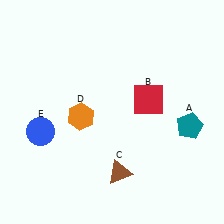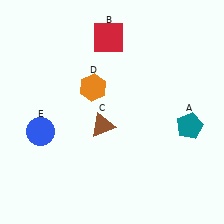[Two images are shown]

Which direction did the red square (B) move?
The red square (B) moved up.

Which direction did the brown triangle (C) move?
The brown triangle (C) moved up.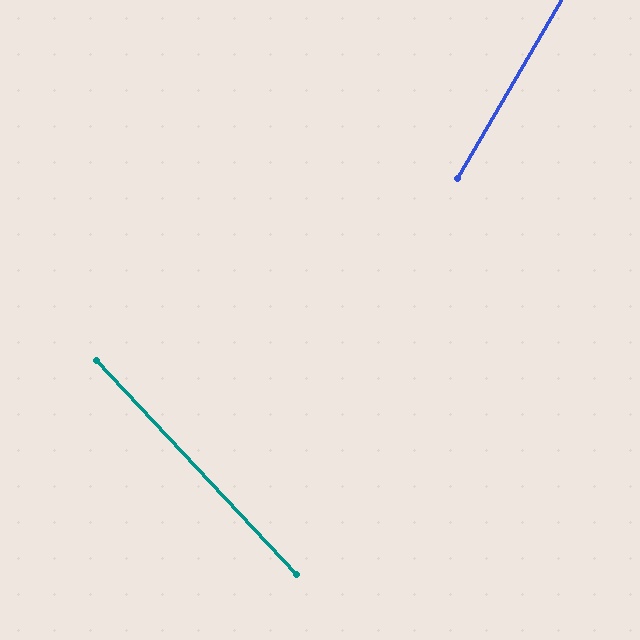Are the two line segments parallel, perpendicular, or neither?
Neither parallel nor perpendicular — they differ by about 73°.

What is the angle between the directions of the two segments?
Approximately 73 degrees.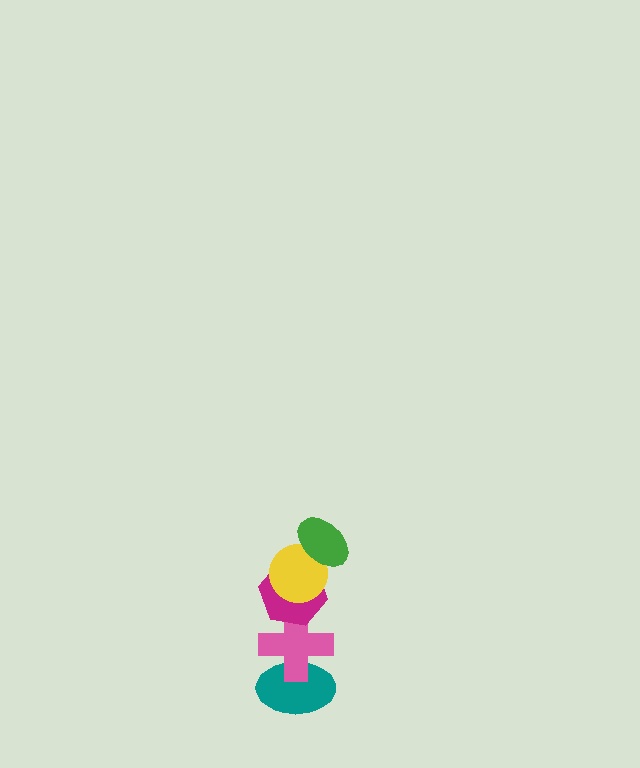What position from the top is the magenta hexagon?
The magenta hexagon is 3rd from the top.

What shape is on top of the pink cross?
The magenta hexagon is on top of the pink cross.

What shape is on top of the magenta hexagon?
The yellow circle is on top of the magenta hexagon.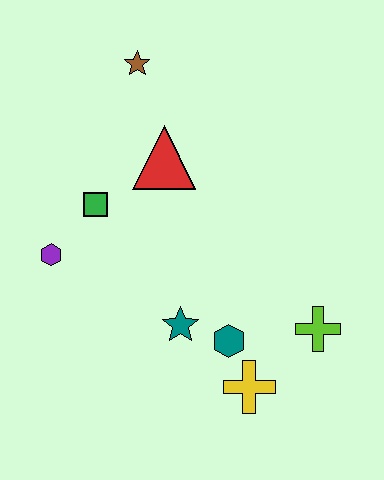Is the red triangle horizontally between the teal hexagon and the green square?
Yes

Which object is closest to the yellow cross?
The teal hexagon is closest to the yellow cross.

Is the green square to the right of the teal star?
No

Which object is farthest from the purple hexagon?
The lime cross is farthest from the purple hexagon.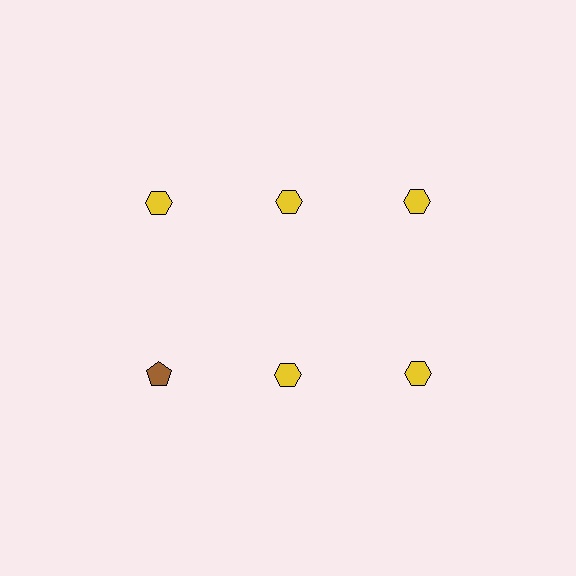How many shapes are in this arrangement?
There are 6 shapes arranged in a grid pattern.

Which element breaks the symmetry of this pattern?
The brown pentagon in the second row, leftmost column breaks the symmetry. All other shapes are yellow hexagons.